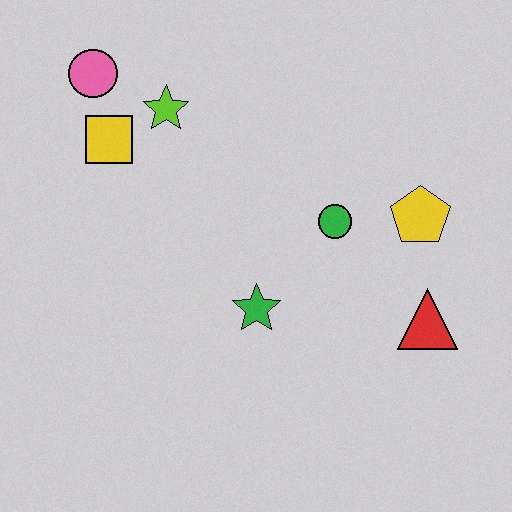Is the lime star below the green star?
No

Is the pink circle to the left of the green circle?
Yes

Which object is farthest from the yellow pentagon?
The pink circle is farthest from the yellow pentagon.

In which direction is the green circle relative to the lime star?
The green circle is to the right of the lime star.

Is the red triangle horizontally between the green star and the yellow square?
No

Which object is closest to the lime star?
The yellow square is closest to the lime star.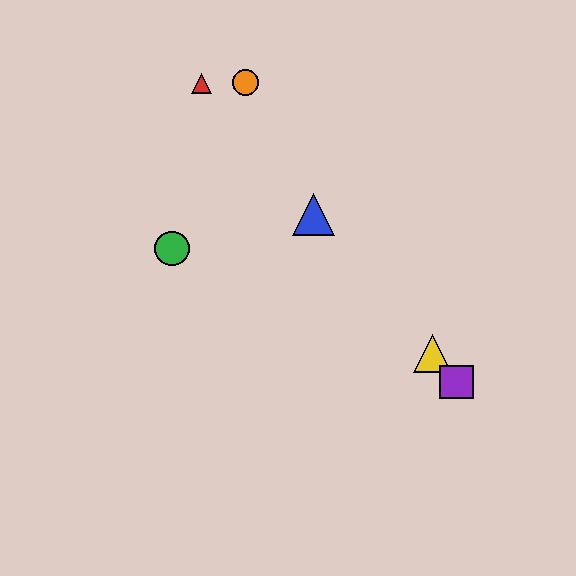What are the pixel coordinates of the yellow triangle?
The yellow triangle is at (432, 354).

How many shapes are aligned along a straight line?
4 shapes (the red triangle, the blue triangle, the yellow triangle, the purple square) are aligned along a straight line.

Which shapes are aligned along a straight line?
The red triangle, the blue triangle, the yellow triangle, the purple square are aligned along a straight line.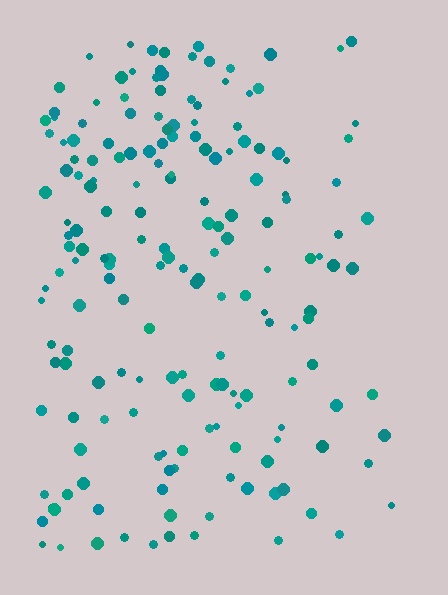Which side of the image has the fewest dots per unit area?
The right.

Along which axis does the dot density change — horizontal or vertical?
Horizontal.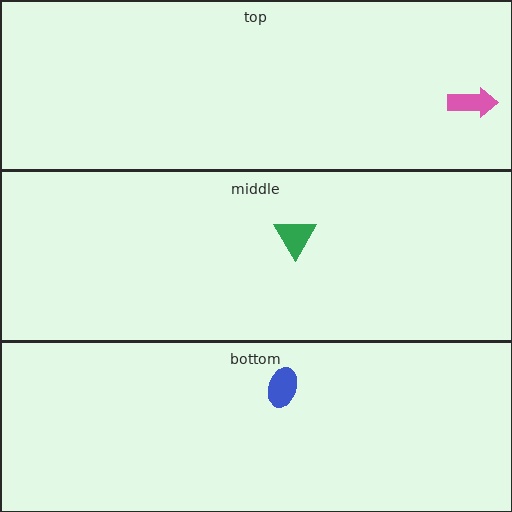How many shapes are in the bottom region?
1.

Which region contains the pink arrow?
The top region.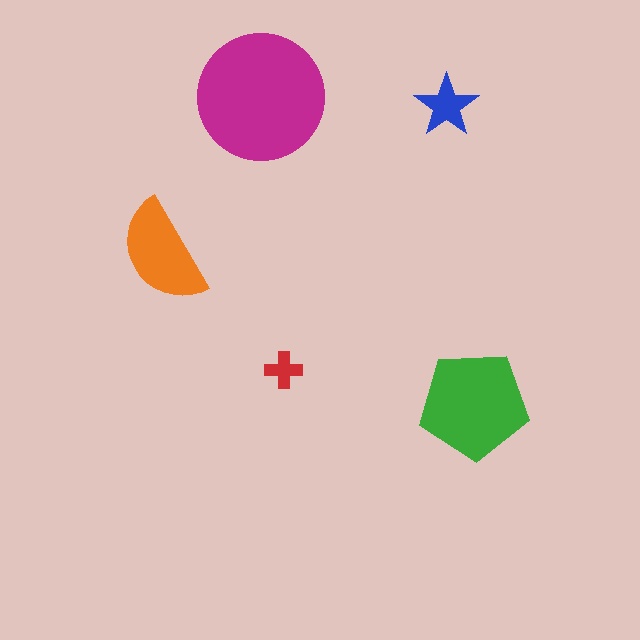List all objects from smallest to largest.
The red cross, the blue star, the orange semicircle, the green pentagon, the magenta circle.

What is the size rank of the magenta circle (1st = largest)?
1st.